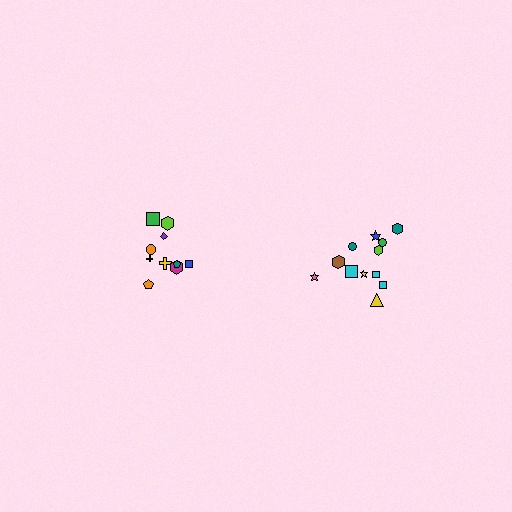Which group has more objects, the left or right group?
The right group.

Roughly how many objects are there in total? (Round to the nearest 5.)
Roughly 20 objects in total.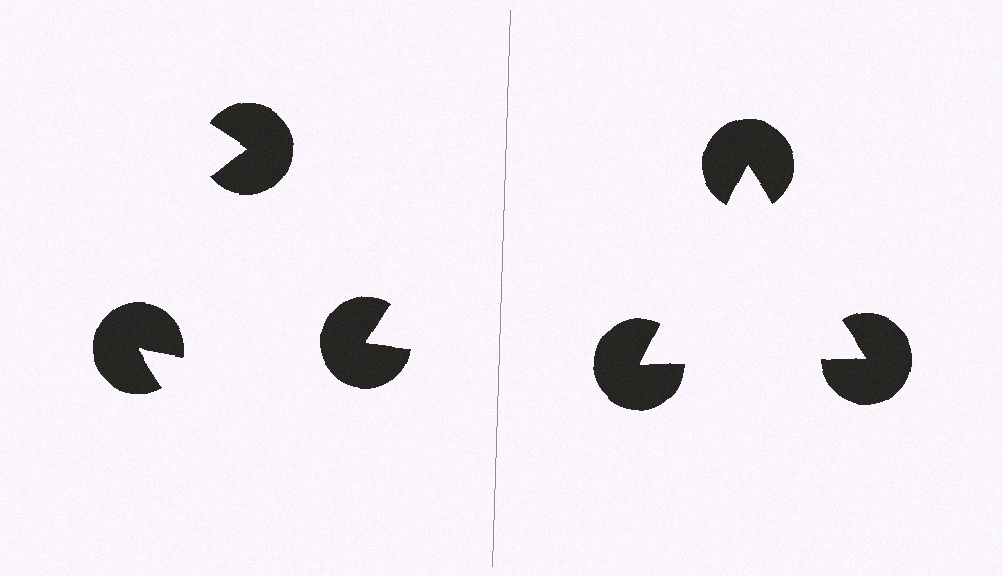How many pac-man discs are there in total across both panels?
6 — 3 on each side.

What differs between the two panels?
The pac-man discs are positioned identically on both sides; only the wedge orientations differ. On the right they align to a triangle; on the left they are misaligned.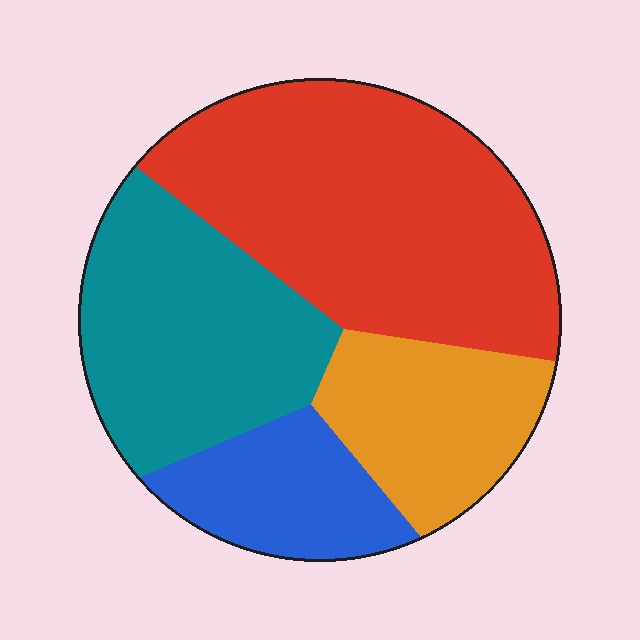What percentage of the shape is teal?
Teal covers roughly 25% of the shape.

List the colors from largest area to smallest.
From largest to smallest: red, teal, orange, blue.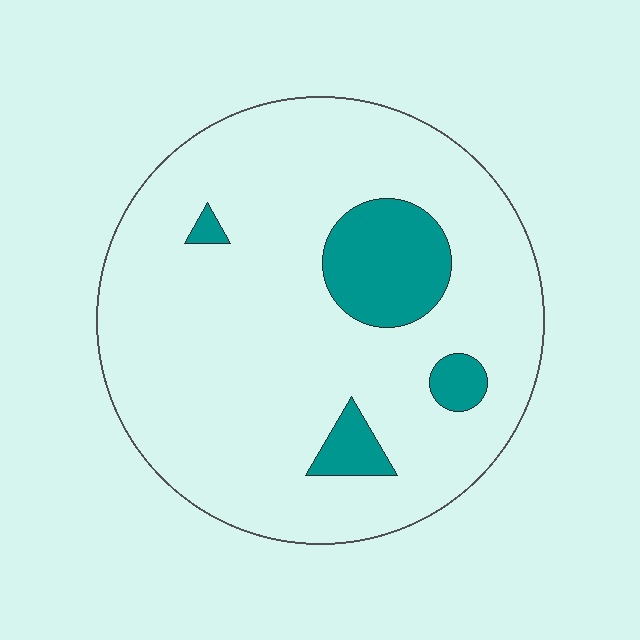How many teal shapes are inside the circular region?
4.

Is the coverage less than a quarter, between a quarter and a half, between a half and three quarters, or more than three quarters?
Less than a quarter.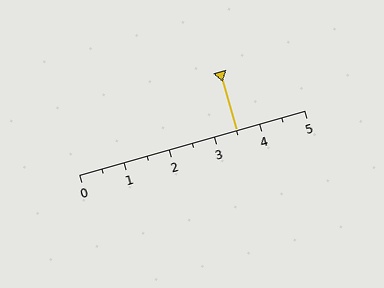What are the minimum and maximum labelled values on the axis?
The axis runs from 0 to 5.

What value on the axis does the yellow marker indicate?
The marker indicates approximately 3.5.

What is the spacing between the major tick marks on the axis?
The major ticks are spaced 1 apart.